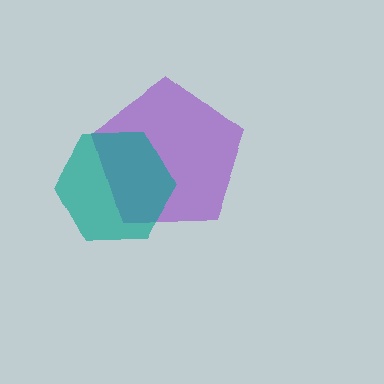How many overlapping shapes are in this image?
There are 2 overlapping shapes in the image.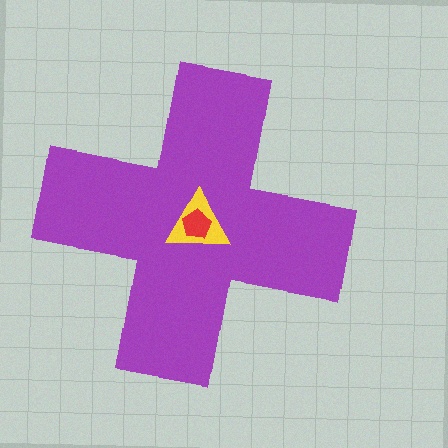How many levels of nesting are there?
3.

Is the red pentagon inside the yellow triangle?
Yes.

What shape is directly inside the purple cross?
The yellow triangle.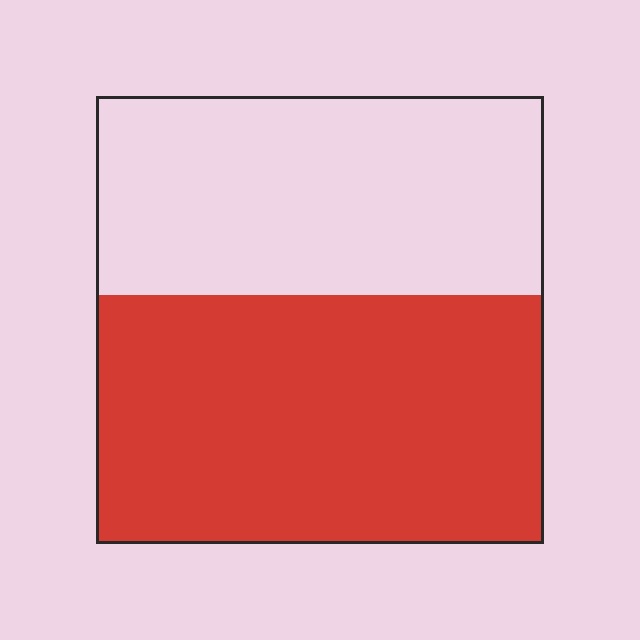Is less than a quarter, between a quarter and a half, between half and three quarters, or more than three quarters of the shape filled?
Between half and three quarters.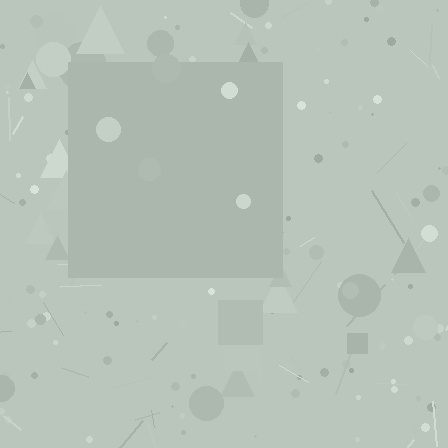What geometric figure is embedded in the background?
A square is embedded in the background.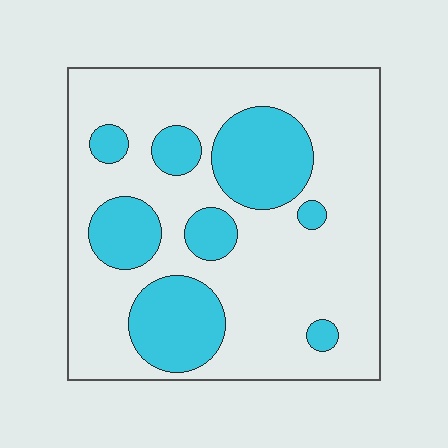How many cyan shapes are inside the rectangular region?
8.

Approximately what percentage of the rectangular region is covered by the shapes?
Approximately 30%.